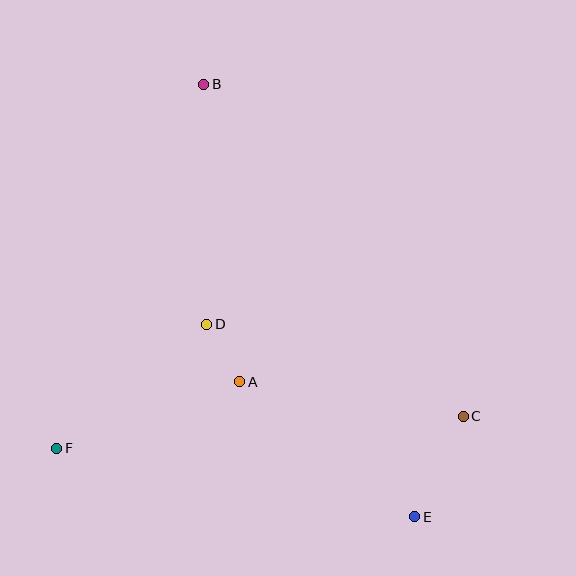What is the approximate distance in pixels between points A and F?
The distance between A and F is approximately 195 pixels.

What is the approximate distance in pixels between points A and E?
The distance between A and E is approximately 221 pixels.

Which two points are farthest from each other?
Points B and E are farthest from each other.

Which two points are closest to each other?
Points A and D are closest to each other.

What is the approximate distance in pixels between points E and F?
The distance between E and F is approximately 365 pixels.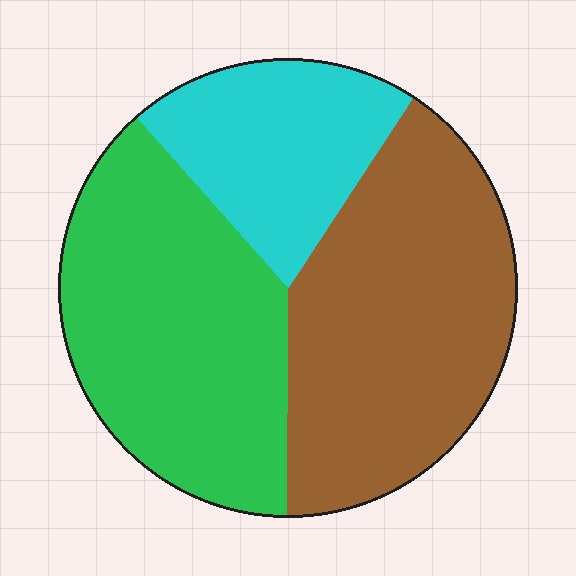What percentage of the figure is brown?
Brown covers around 40% of the figure.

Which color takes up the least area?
Cyan, at roughly 20%.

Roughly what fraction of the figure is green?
Green takes up about three eighths (3/8) of the figure.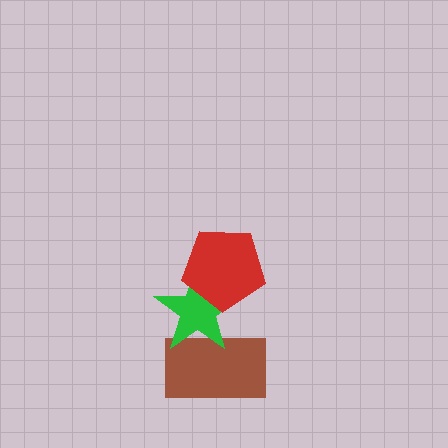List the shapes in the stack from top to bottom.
From top to bottom: the red pentagon, the green star, the brown rectangle.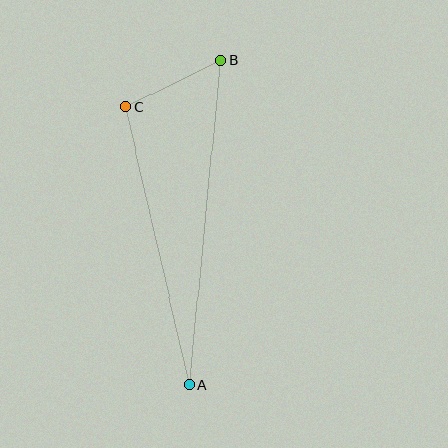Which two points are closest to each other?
Points B and C are closest to each other.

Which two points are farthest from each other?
Points A and B are farthest from each other.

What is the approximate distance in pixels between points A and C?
The distance between A and C is approximately 285 pixels.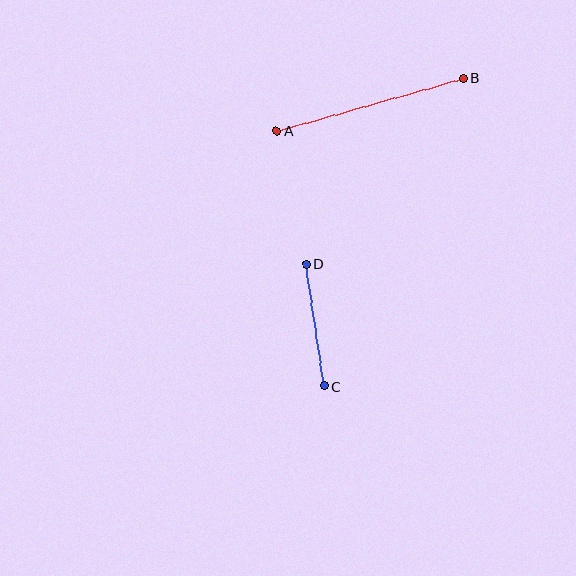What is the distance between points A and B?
The distance is approximately 193 pixels.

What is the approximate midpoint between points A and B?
The midpoint is at approximately (370, 104) pixels.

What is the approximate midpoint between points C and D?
The midpoint is at approximately (315, 325) pixels.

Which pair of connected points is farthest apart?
Points A and B are farthest apart.